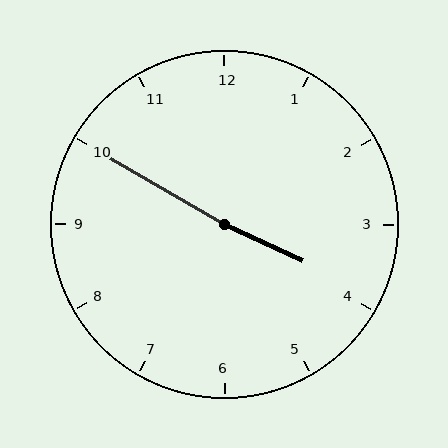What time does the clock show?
3:50.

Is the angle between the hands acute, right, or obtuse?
It is obtuse.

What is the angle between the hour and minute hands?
Approximately 175 degrees.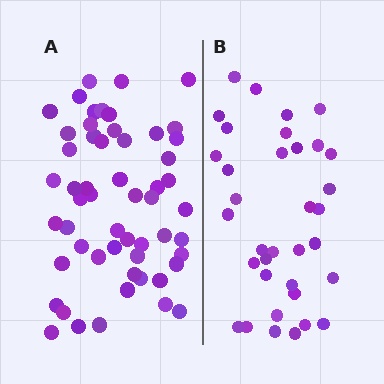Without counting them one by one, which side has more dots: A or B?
Region A (the left region) has more dots.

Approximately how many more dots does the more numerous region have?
Region A has approximately 20 more dots than region B.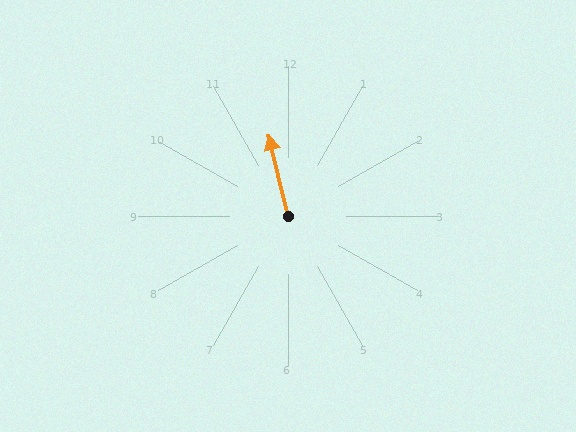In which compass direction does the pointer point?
North.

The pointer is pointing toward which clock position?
Roughly 12 o'clock.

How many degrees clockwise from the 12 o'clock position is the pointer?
Approximately 347 degrees.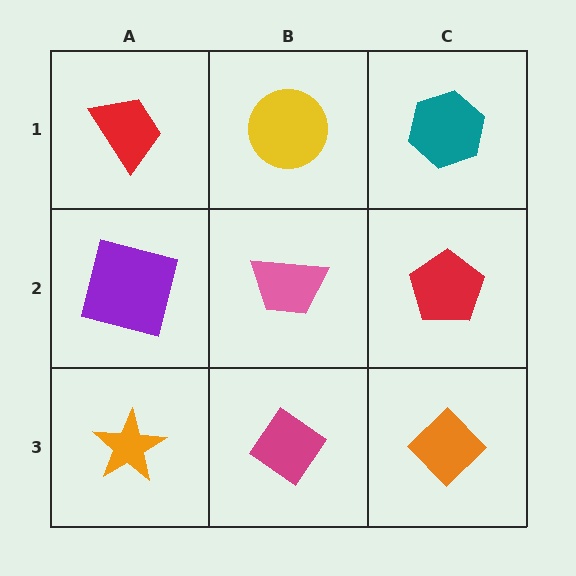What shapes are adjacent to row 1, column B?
A pink trapezoid (row 2, column B), a red trapezoid (row 1, column A), a teal hexagon (row 1, column C).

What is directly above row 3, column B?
A pink trapezoid.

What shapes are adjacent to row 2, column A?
A red trapezoid (row 1, column A), an orange star (row 3, column A), a pink trapezoid (row 2, column B).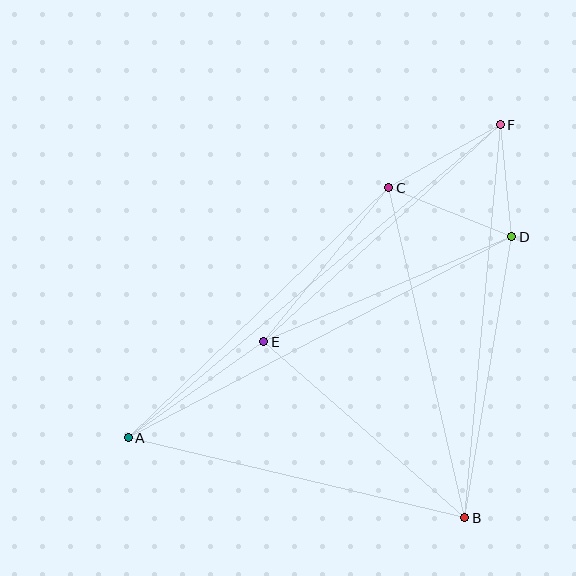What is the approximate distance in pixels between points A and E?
The distance between A and E is approximately 166 pixels.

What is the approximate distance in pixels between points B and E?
The distance between B and E is approximately 267 pixels.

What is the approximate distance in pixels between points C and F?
The distance between C and F is approximately 128 pixels.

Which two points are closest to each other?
Points D and F are closest to each other.